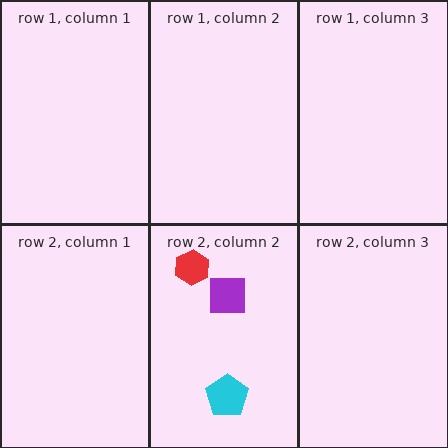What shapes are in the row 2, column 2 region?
The red hexagon, the purple square, the cyan pentagon.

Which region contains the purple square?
The row 2, column 2 region.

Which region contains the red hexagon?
The row 2, column 2 region.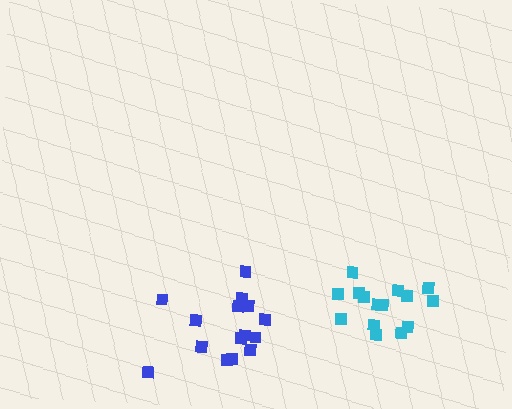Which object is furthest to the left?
The blue cluster is leftmost.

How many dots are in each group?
Group 1: 15 dots, Group 2: 15 dots (30 total).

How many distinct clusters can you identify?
There are 2 distinct clusters.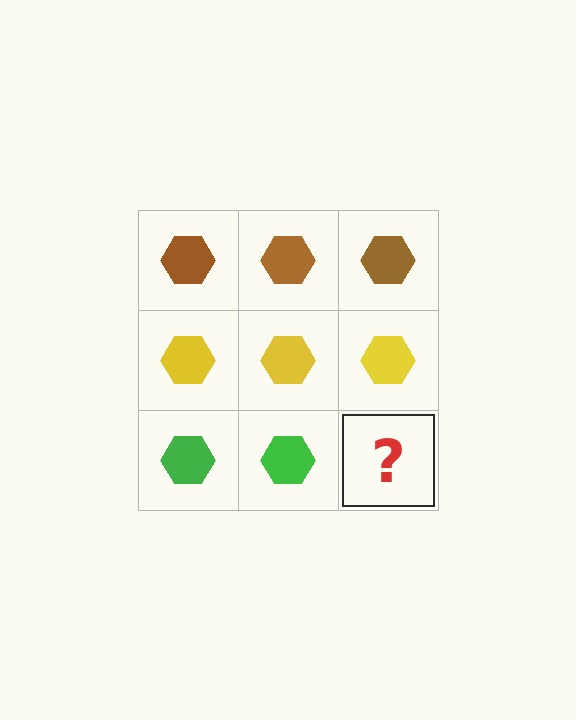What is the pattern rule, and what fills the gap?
The rule is that each row has a consistent color. The gap should be filled with a green hexagon.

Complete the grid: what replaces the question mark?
The question mark should be replaced with a green hexagon.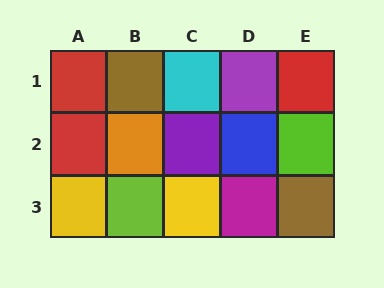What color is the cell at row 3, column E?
Brown.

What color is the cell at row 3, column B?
Lime.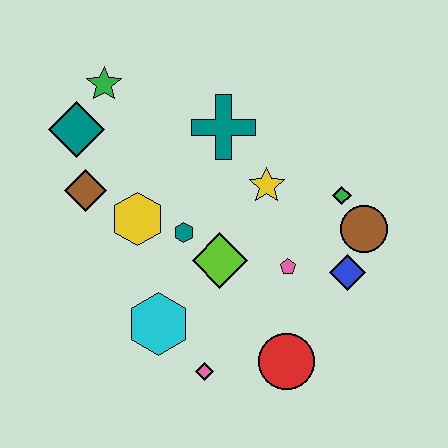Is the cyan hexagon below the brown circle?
Yes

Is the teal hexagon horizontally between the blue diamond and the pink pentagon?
No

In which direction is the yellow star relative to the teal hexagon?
The yellow star is to the right of the teal hexagon.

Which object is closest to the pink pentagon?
The blue diamond is closest to the pink pentagon.